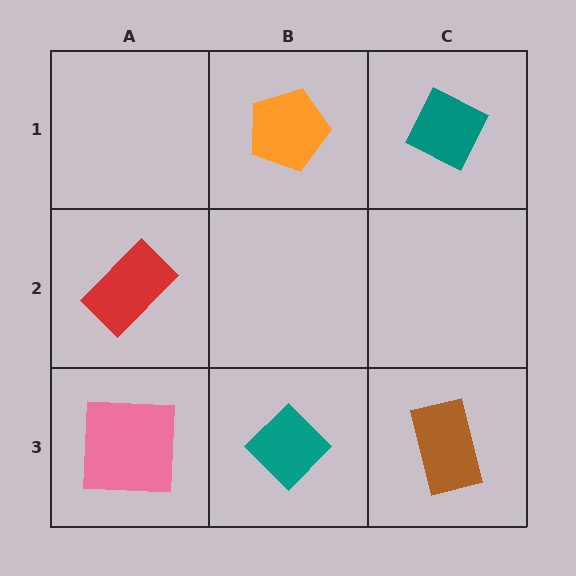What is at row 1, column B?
An orange pentagon.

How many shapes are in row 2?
1 shape.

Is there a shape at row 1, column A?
No, that cell is empty.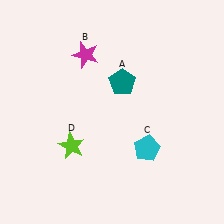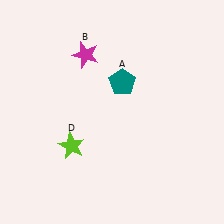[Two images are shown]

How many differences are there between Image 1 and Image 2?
There is 1 difference between the two images.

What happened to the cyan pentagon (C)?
The cyan pentagon (C) was removed in Image 2. It was in the bottom-right area of Image 1.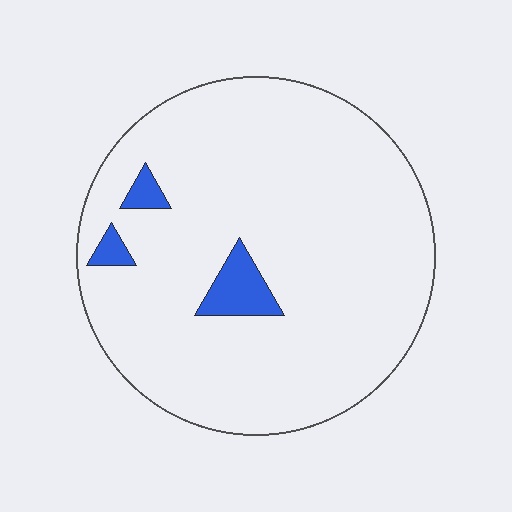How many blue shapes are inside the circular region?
3.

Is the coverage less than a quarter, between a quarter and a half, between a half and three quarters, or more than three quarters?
Less than a quarter.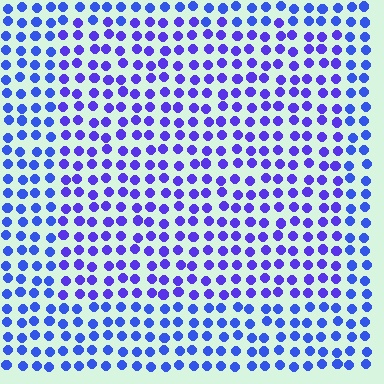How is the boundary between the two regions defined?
The boundary is defined purely by a slight shift in hue (about 24 degrees). Spacing, size, and orientation are identical on both sides.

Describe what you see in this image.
The image is filled with small blue elements in a uniform arrangement. A rectangle-shaped region is visible where the elements are tinted to a slightly different hue, forming a subtle color boundary.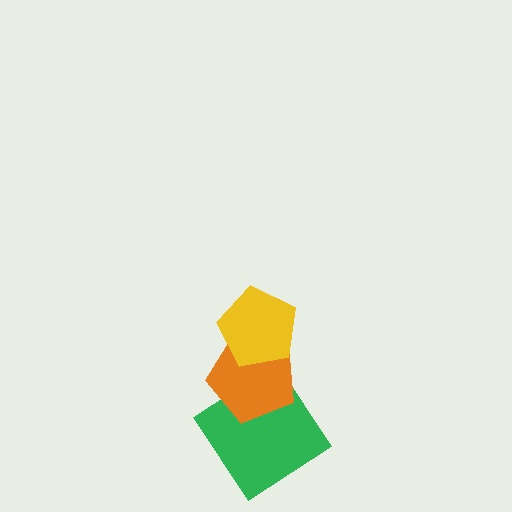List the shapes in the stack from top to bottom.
From top to bottom: the yellow pentagon, the orange pentagon, the green diamond.